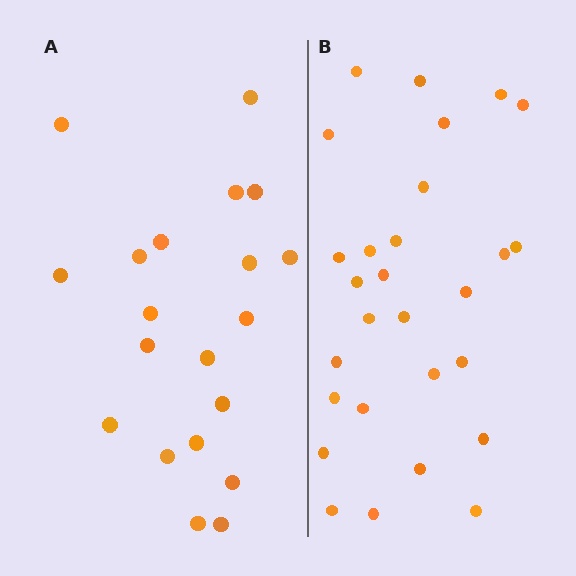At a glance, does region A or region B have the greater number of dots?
Region B (the right region) has more dots.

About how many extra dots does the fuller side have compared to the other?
Region B has roughly 8 or so more dots than region A.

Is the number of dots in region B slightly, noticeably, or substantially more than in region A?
Region B has noticeably more, but not dramatically so. The ratio is roughly 1.4 to 1.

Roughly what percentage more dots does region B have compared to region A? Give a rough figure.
About 40% more.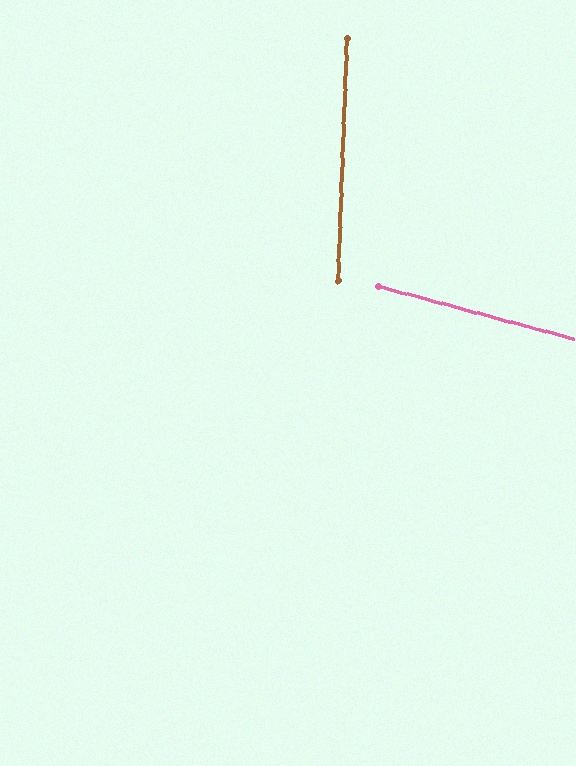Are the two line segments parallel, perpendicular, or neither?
Neither parallel nor perpendicular — they differ by about 77°.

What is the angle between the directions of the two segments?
Approximately 77 degrees.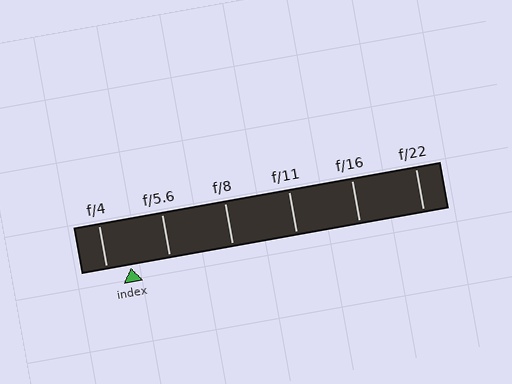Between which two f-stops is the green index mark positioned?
The index mark is between f/4 and f/5.6.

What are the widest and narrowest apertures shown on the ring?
The widest aperture shown is f/4 and the narrowest is f/22.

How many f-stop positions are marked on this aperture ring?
There are 6 f-stop positions marked.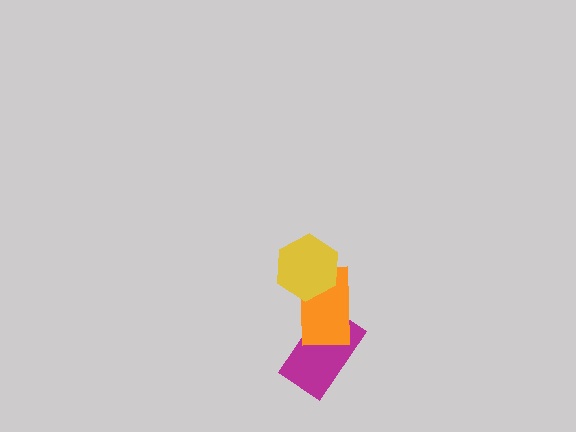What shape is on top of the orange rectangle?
The yellow hexagon is on top of the orange rectangle.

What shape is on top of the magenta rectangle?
The orange rectangle is on top of the magenta rectangle.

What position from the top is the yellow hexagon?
The yellow hexagon is 1st from the top.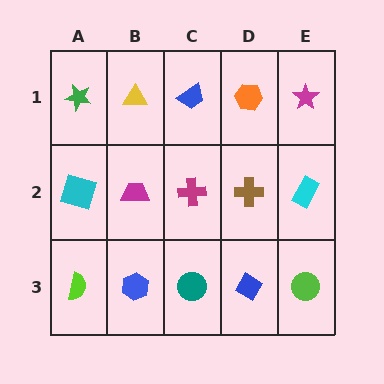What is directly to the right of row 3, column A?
A blue hexagon.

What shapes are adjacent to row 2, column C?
A blue trapezoid (row 1, column C), a teal circle (row 3, column C), a magenta trapezoid (row 2, column B), a brown cross (row 2, column D).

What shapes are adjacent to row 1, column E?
A cyan rectangle (row 2, column E), an orange hexagon (row 1, column D).